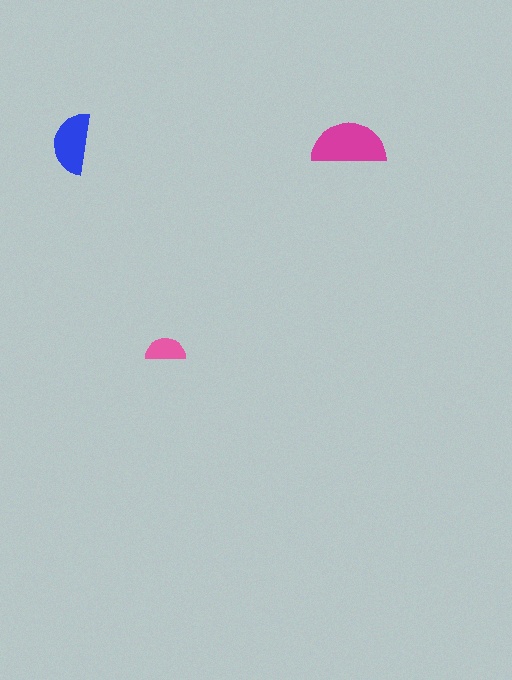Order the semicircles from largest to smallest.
the magenta one, the blue one, the pink one.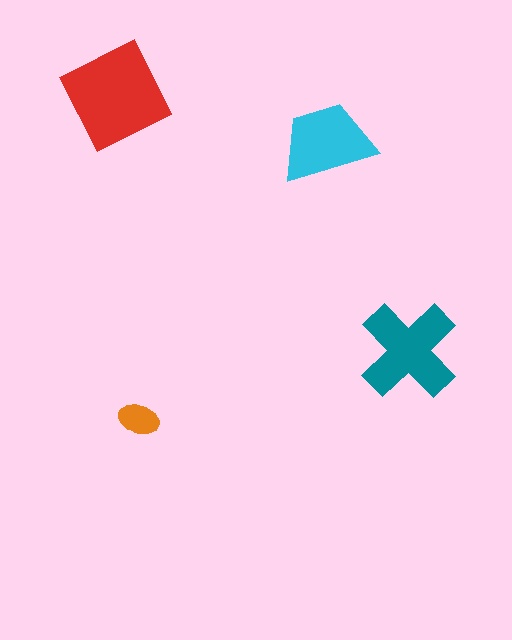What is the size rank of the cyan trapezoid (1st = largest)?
3rd.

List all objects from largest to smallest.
The red square, the teal cross, the cyan trapezoid, the orange ellipse.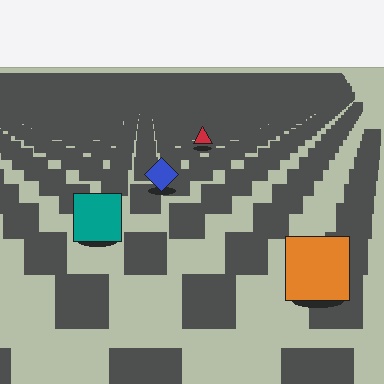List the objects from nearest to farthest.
From nearest to farthest: the orange square, the teal square, the blue diamond, the red triangle.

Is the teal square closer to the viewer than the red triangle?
Yes. The teal square is closer — you can tell from the texture gradient: the ground texture is coarser near it.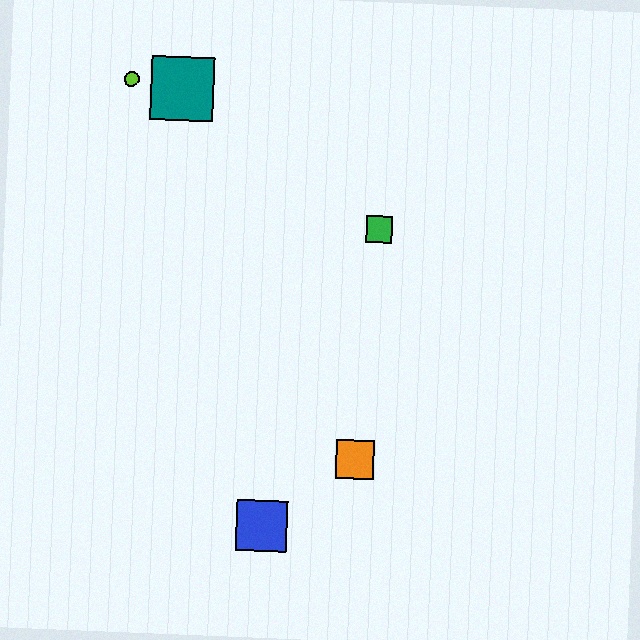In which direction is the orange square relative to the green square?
The orange square is below the green square.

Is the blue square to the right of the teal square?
Yes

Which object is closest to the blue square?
The orange square is closest to the blue square.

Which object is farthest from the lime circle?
The blue square is farthest from the lime circle.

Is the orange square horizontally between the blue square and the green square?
Yes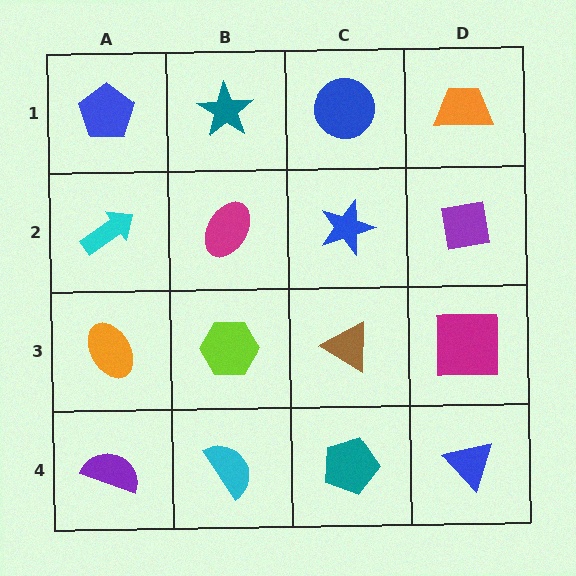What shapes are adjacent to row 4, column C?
A brown triangle (row 3, column C), a cyan semicircle (row 4, column B), a blue triangle (row 4, column D).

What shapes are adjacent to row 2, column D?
An orange trapezoid (row 1, column D), a magenta square (row 3, column D), a blue star (row 2, column C).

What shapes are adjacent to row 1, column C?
A blue star (row 2, column C), a teal star (row 1, column B), an orange trapezoid (row 1, column D).